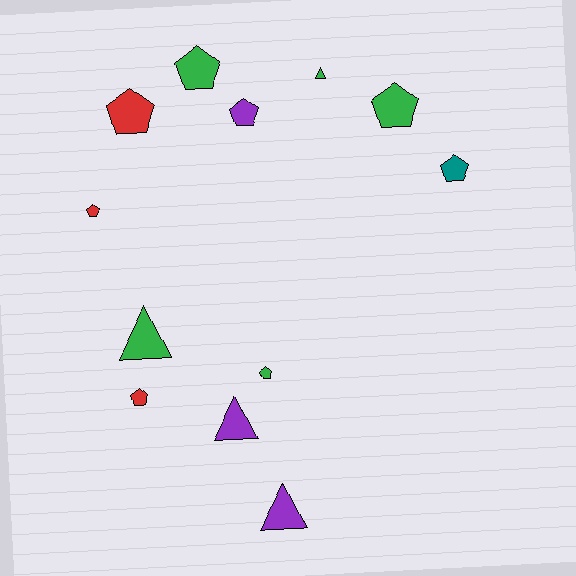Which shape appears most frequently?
Pentagon, with 8 objects.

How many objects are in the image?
There are 12 objects.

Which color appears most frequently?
Green, with 5 objects.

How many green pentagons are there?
There are 3 green pentagons.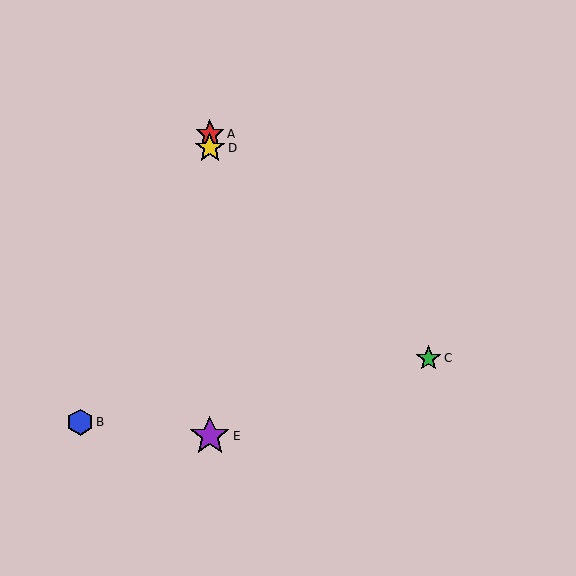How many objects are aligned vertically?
3 objects (A, D, E) are aligned vertically.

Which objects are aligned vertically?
Objects A, D, E are aligned vertically.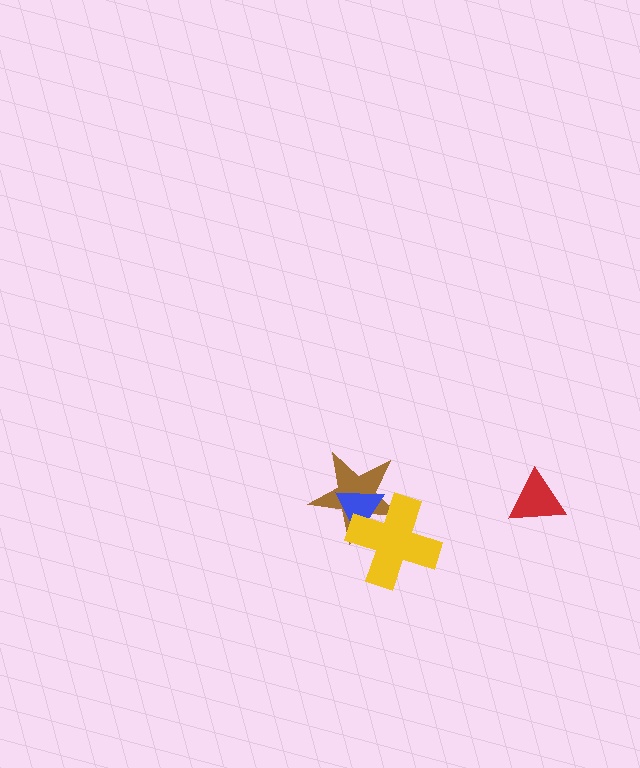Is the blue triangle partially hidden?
Yes, it is partially covered by another shape.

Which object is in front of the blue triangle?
The yellow cross is in front of the blue triangle.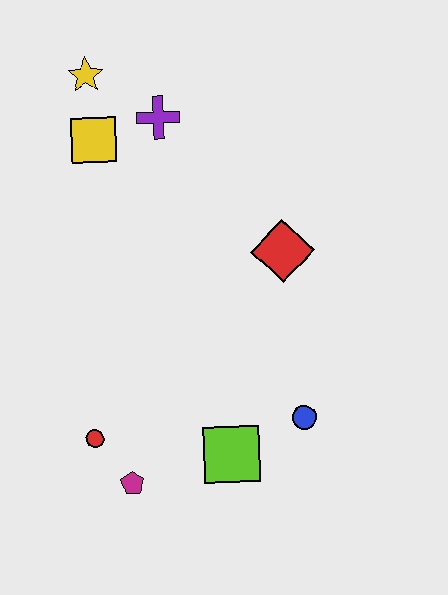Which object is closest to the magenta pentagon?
The red circle is closest to the magenta pentagon.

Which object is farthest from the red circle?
The yellow star is farthest from the red circle.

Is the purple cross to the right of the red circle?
Yes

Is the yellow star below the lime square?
No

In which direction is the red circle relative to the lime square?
The red circle is to the left of the lime square.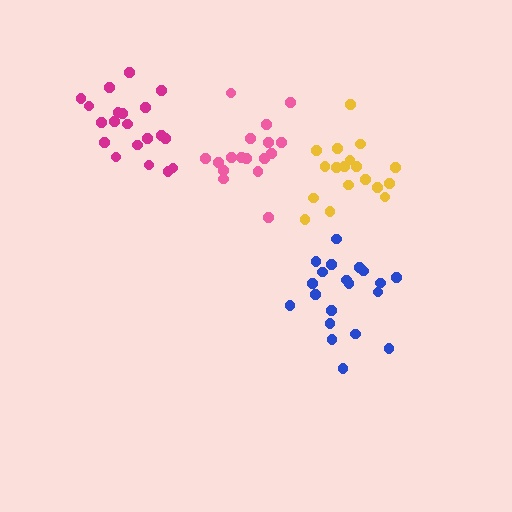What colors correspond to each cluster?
The clusters are colored: blue, yellow, pink, magenta.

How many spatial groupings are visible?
There are 4 spatial groupings.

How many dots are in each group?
Group 1: 20 dots, Group 2: 18 dots, Group 3: 17 dots, Group 4: 20 dots (75 total).